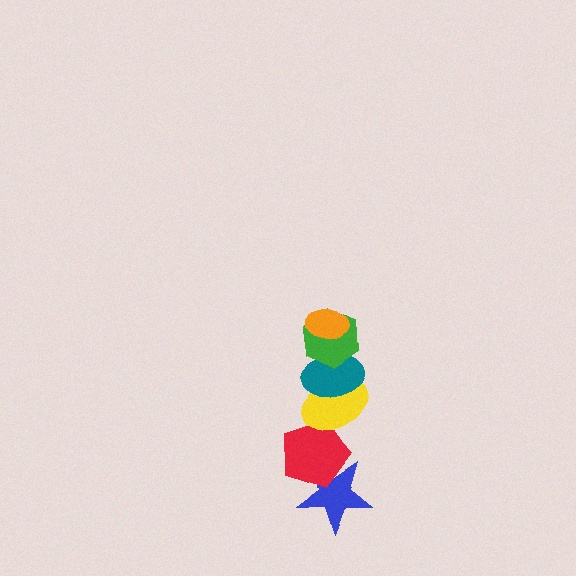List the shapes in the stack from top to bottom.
From top to bottom: the orange ellipse, the green hexagon, the teal ellipse, the yellow ellipse, the red pentagon, the blue star.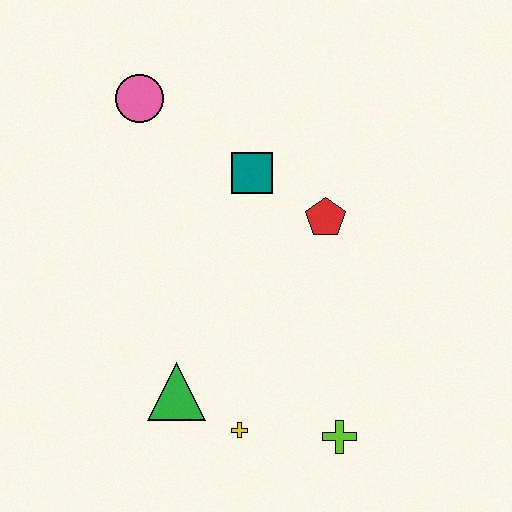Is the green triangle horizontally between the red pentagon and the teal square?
No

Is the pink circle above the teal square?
Yes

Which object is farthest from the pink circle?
The lime cross is farthest from the pink circle.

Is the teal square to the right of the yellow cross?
Yes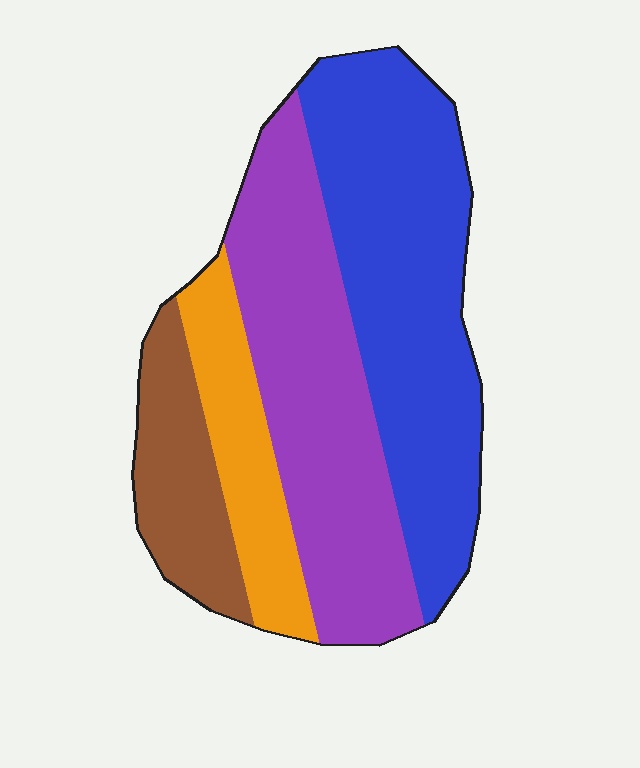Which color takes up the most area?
Blue, at roughly 40%.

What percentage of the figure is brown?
Brown takes up about one eighth (1/8) of the figure.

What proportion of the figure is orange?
Orange takes up about one eighth (1/8) of the figure.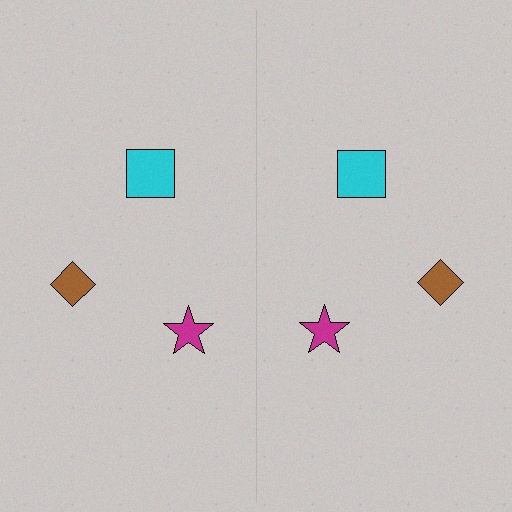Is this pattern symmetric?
Yes, this pattern has bilateral (reflection) symmetry.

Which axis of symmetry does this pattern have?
The pattern has a vertical axis of symmetry running through the center of the image.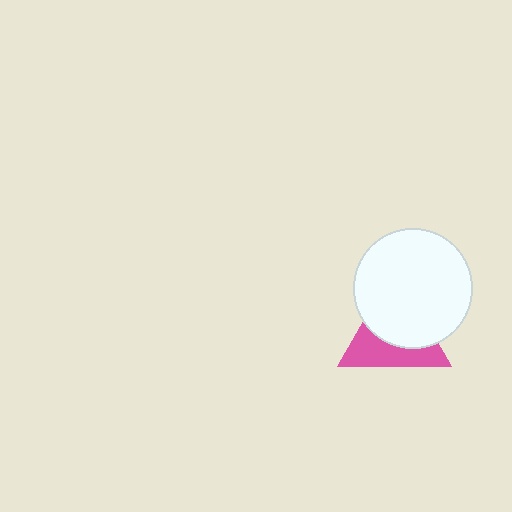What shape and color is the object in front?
The object in front is a white circle.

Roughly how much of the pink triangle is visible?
A small part of it is visible (roughly 45%).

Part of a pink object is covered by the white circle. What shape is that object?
It is a triangle.